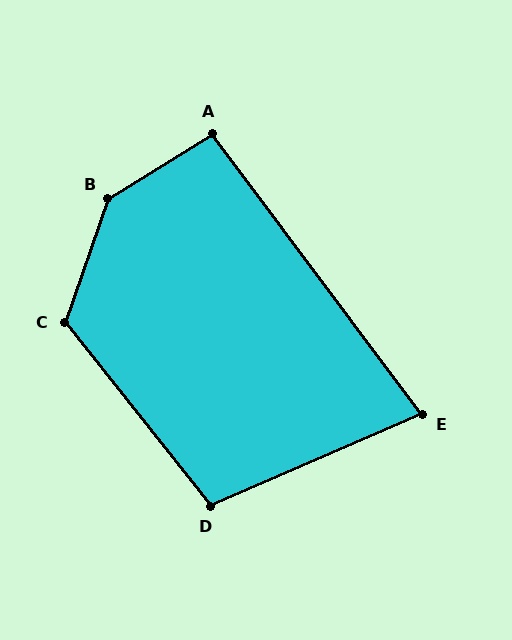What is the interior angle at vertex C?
Approximately 122 degrees (obtuse).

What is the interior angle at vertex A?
Approximately 95 degrees (approximately right).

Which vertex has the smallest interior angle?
E, at approximately 77 degrees.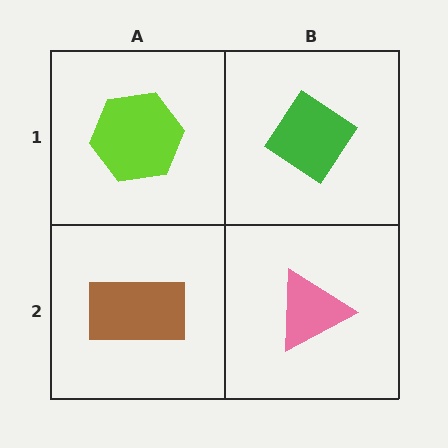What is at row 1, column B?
A green diamond.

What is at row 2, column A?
A brown rectangle.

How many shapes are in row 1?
2 shapes.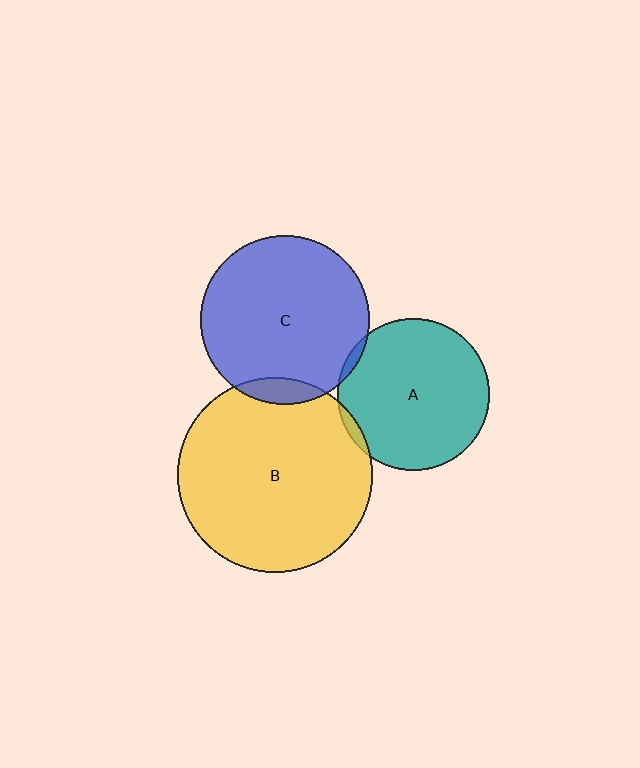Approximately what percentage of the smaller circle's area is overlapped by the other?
Approximately 10%.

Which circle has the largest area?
Circle B (yellow).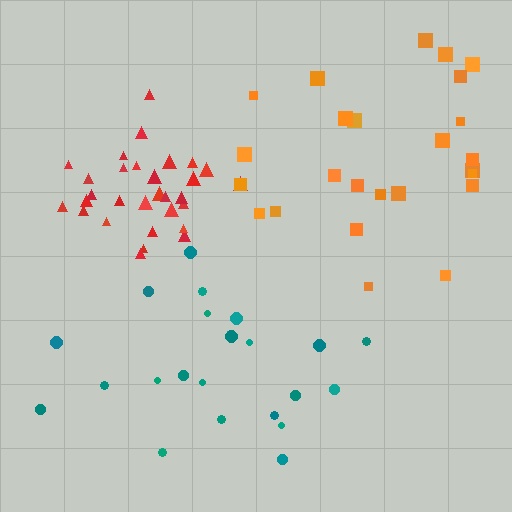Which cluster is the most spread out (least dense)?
Teal.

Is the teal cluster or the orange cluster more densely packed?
Orange.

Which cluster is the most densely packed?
Red.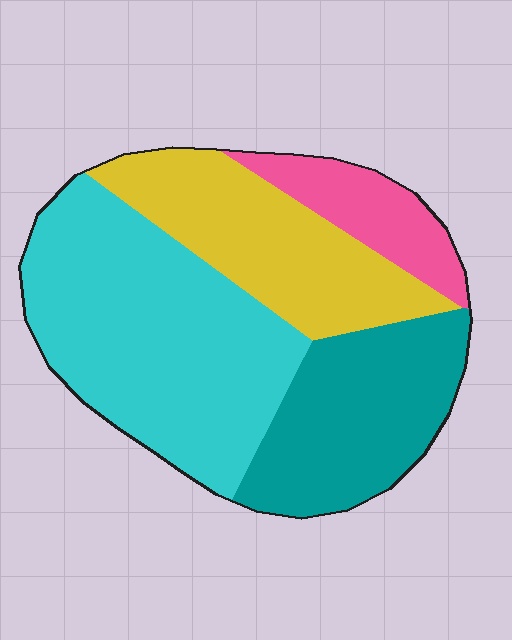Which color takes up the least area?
Pink, at roughly 10%.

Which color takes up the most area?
Cyan, at roughly 40%.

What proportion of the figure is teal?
Teal covers 24% of the figure.